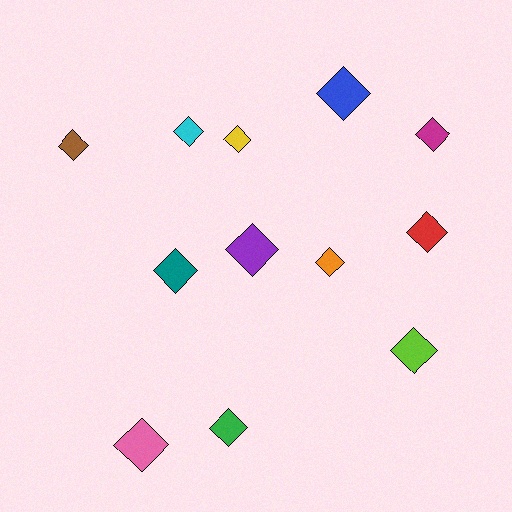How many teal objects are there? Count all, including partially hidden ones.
There is 1 teal object.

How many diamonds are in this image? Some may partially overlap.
There are 12 diamonds.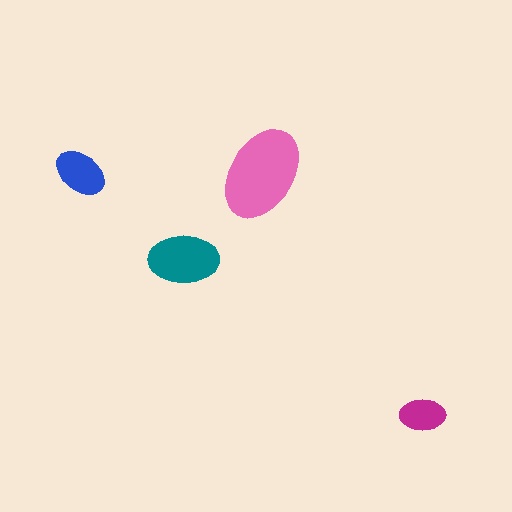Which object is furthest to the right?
The magenta ellipse is rightmost.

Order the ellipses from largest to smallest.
the pink one, the teal one, the blue one, the magenta one.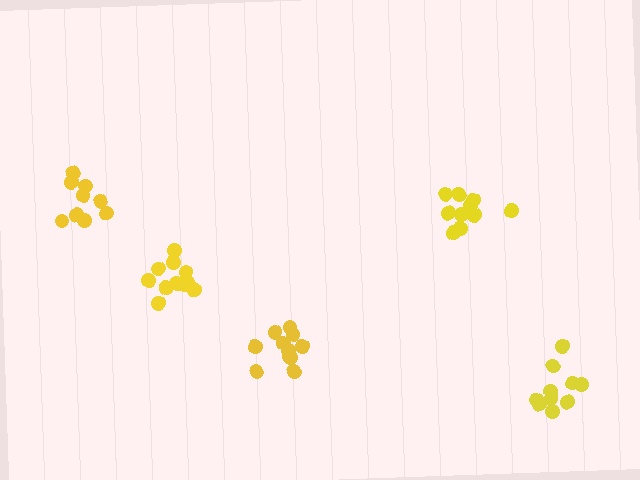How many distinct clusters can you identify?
There are 5 distinct clusters.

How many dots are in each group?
Group 1: 11 dots, Group 2: 10 dots, Group 3: 9 dots, Group 4: 11 dots, Group 5: 10 dots (51 total).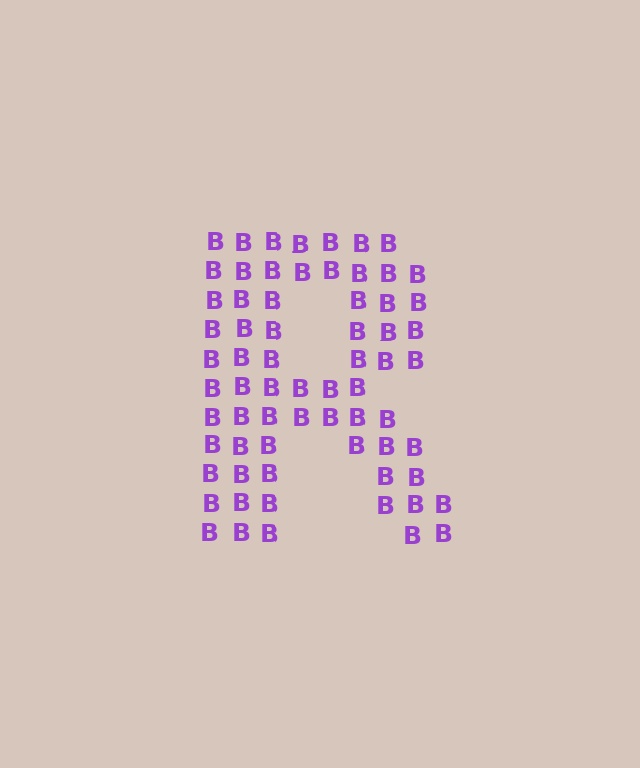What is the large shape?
The large shape is the letter R.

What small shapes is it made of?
It is made of small letter B's.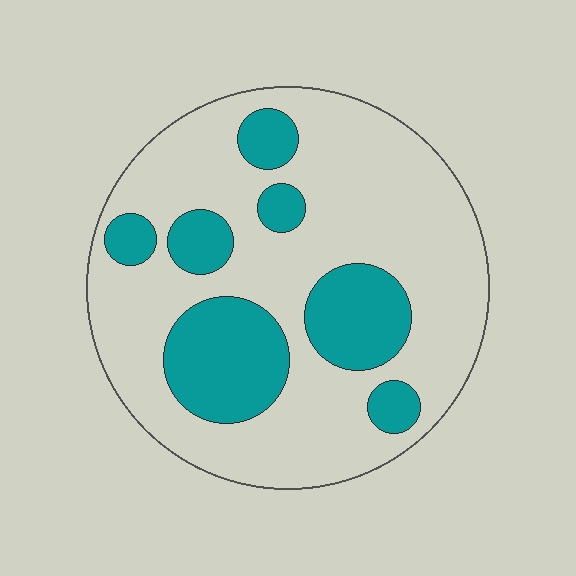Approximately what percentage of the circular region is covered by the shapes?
Approximately 25%.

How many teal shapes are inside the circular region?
7.